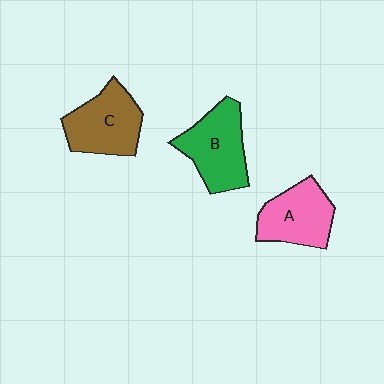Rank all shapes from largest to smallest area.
From largest to smallest: B (green), C (brown), A (pink).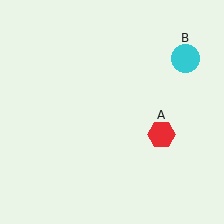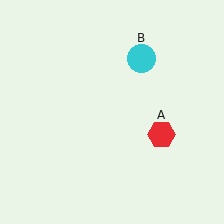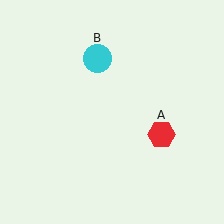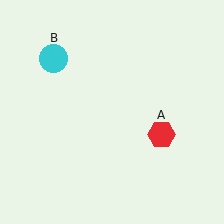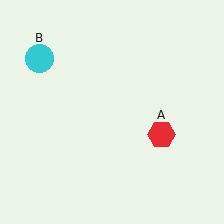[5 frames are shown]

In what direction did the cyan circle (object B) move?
The cyan circle (object B) moved left.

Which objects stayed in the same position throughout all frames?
Red hexagon (object A) remained stationary.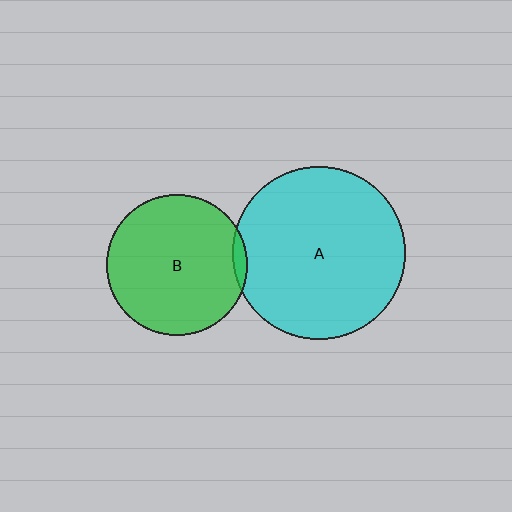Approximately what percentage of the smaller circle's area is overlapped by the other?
Approximately 5%.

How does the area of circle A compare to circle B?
Approximately 1.5 times.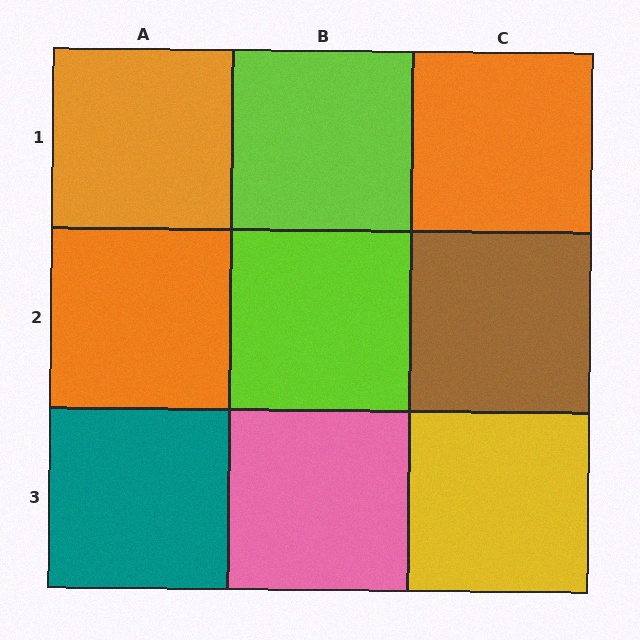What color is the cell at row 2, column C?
Brown.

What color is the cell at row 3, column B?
Pink.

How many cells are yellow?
1 cell is yellow.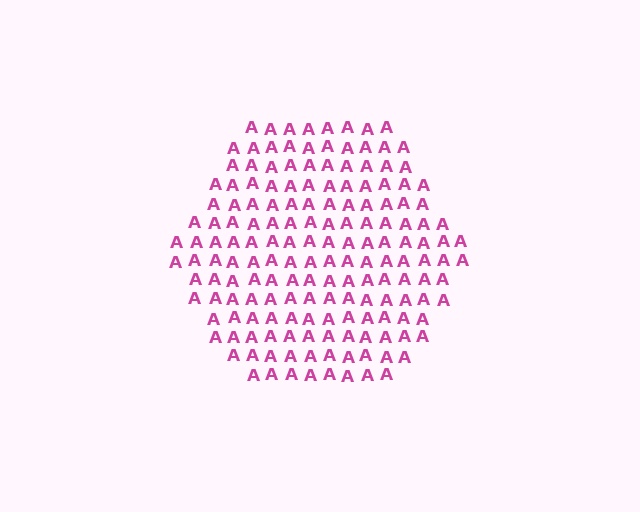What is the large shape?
The large shape is a hexagon.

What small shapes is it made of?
It is made of small letter A's.